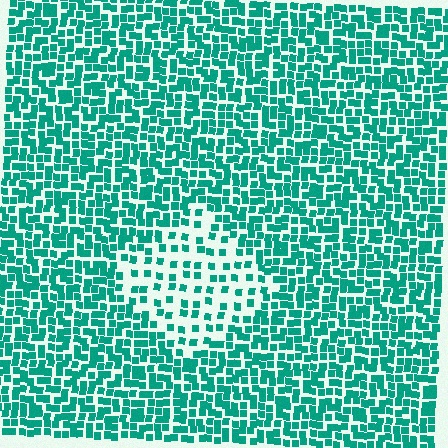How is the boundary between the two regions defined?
The boundary is defined by a change in element density (approximately 2.3x ratio). All elements are the same color, size, and shape.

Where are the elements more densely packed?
The elements are more densely packed outside the diamond boundary.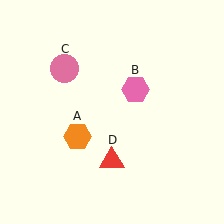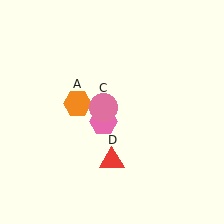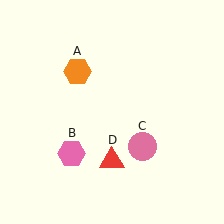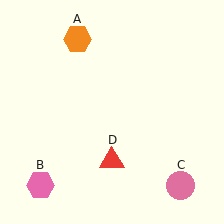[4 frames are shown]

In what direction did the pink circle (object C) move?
The pink circle (object C) moved down and to the right.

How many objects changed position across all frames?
3 objects changed position: orange hexagon (object A), pink hexagon (object B), pink circle (object C).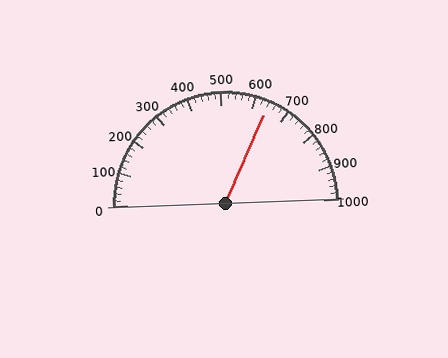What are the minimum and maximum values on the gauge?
The gauge ranges from 0 to 1000.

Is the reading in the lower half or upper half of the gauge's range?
The reading is in the upper half of the range (0 to 1000).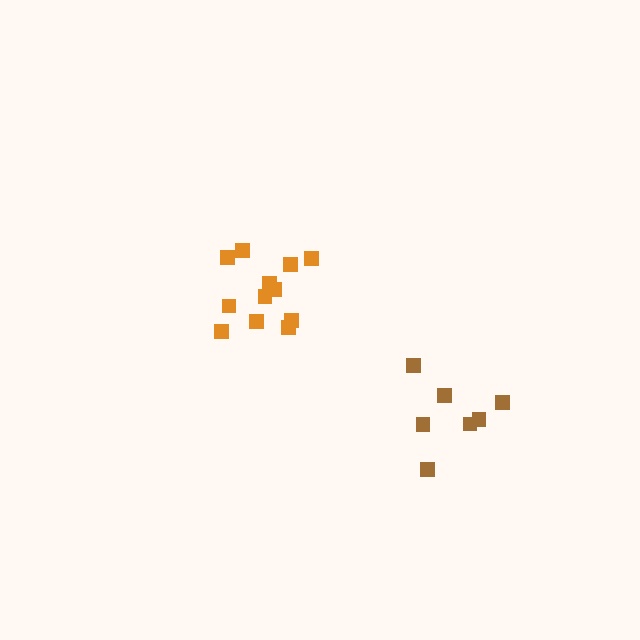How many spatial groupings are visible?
There are 2 spatial groupings.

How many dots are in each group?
Group 1: 12 dots, Group 2: 7 dots (19 total).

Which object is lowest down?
The brown cluster is bottommost.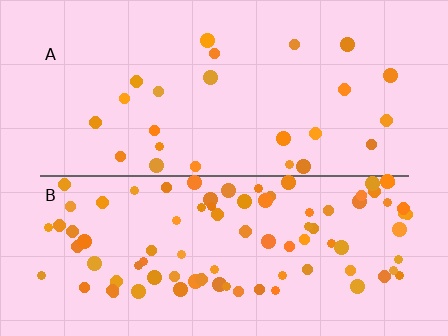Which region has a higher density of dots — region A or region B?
B (the bottom).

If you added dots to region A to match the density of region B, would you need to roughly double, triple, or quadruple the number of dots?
Approximately quadruple.